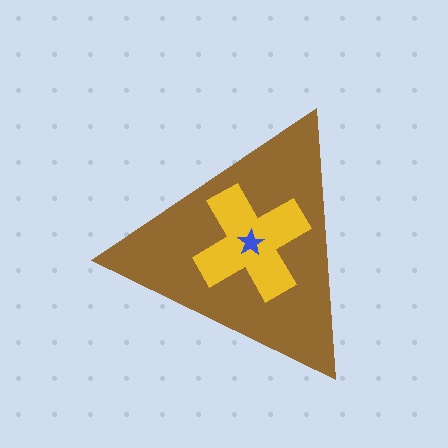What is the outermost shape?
The brown triangle.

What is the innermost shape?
The blue star.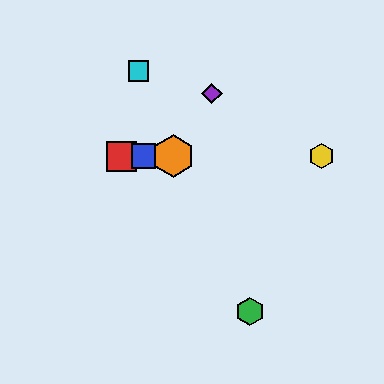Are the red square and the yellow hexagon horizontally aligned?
Yes, both are at y≈156.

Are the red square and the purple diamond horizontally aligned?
No, the red square is at y≈156 and the purple diamond is at y≈94.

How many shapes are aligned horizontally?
4 shapes (the red square, the blue square, the yellow hexagon, the orange hexagon) are aligned horizontally.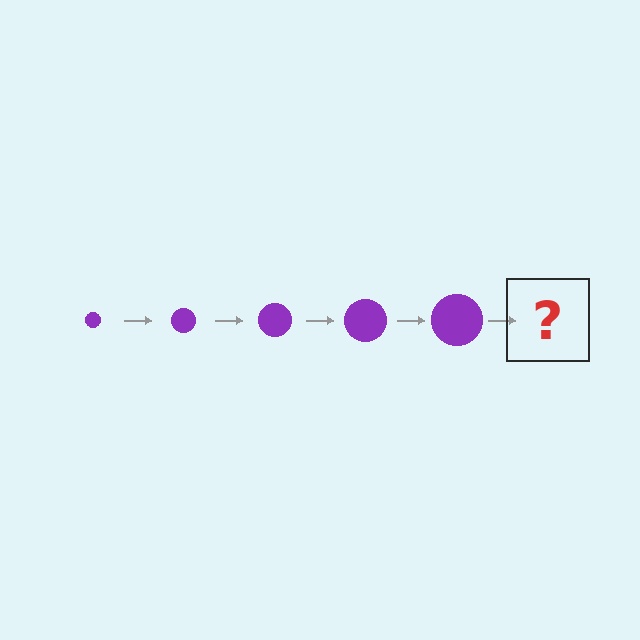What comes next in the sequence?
The next element should be a purple circle, larger than the previous one.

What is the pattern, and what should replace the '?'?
The pattern is that the circle gets progressively larger each step. The '?' should be a purple circle, larger than the previous one.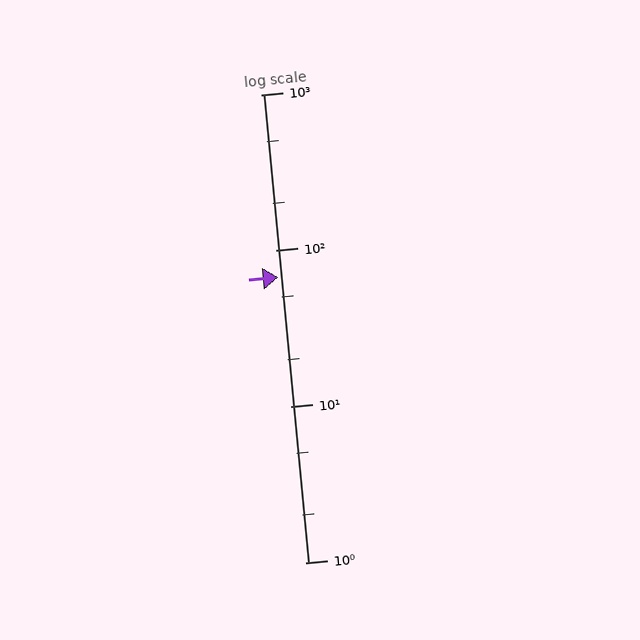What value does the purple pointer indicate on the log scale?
The pointer indicates approximately 67.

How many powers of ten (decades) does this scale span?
The scale spans 3 decades, from 1 to 1000.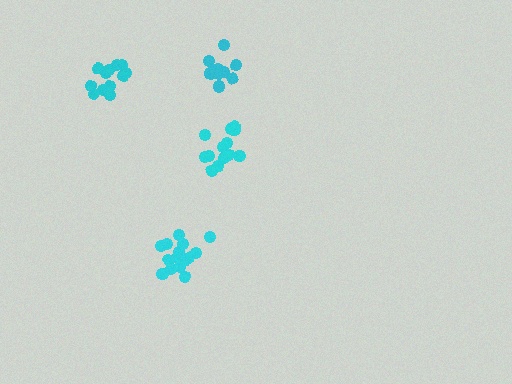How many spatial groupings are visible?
There are 4 spatial groupings.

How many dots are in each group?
Group 1: 13 dots, Group 2: 13 dots, Group 3: 15 dots, Group 4: 12 dots (53 total).